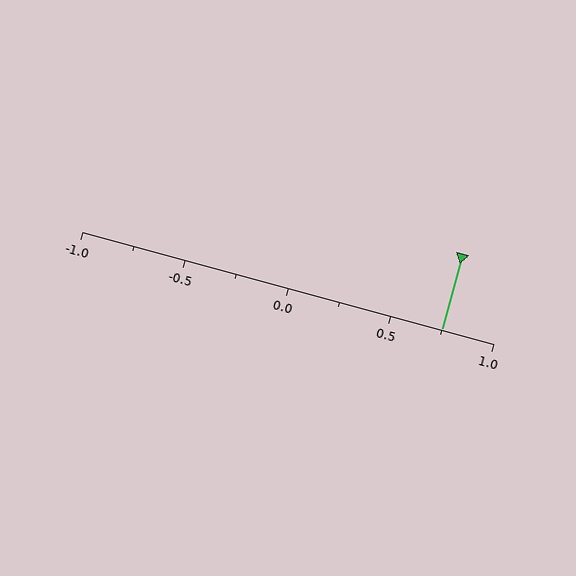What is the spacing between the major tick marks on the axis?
The major ticks are spaced 0.5 apart.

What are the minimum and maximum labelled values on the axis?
The axis runs from -1.0 to 1.0.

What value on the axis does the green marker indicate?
The marker indicates approximately 0.75.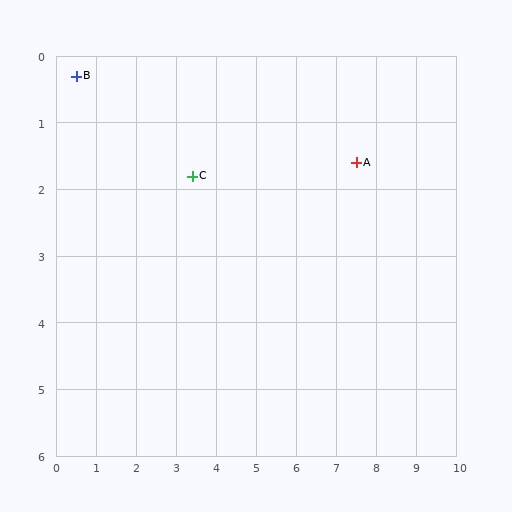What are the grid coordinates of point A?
Point A is at approximately (7.5, 1.6).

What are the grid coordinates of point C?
Point C is at approximately (3.4, 1.8).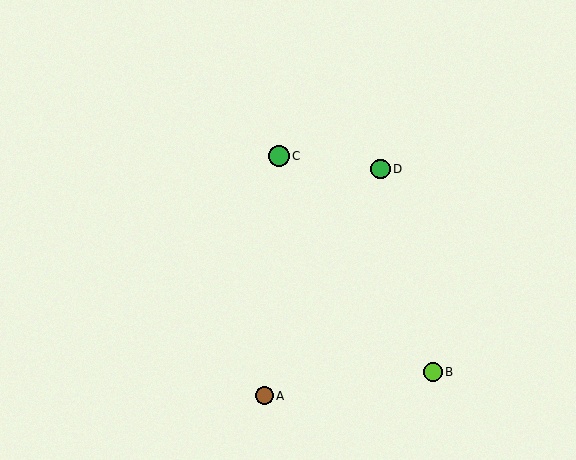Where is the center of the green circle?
The center of the green circle is at (279, 156).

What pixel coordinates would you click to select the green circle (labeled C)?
Click at (279, 156) to select the green circle C.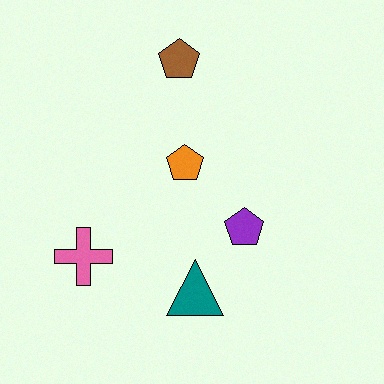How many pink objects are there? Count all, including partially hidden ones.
There is 1 pink object.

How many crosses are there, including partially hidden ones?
There is 1 cross.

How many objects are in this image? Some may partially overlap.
There are 5 objects.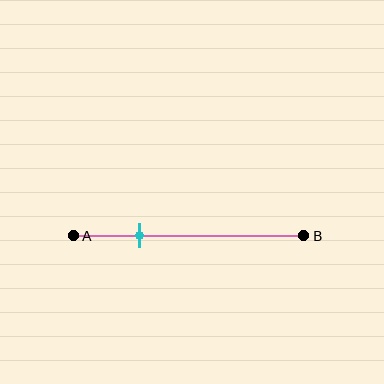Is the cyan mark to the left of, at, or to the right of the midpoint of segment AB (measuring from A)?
The cyan mark is to the left of the midpoint of segment AB.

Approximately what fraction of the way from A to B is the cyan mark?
The cyan mark is approximately 30% of the way from A to B.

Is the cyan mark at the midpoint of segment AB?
No, the mark is at about 30% from A, not at the 50% midpoint.